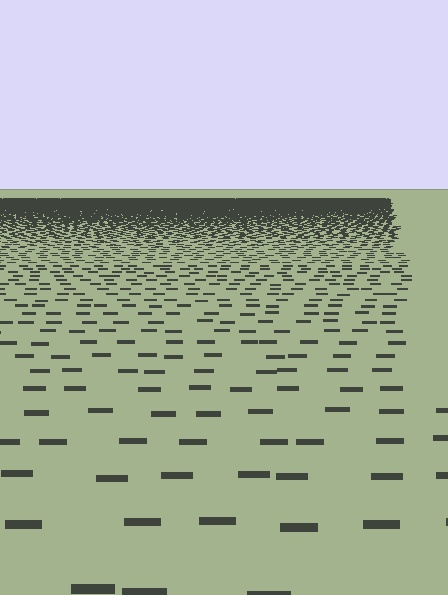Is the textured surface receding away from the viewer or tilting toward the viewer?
The surface is receding away from the viewer. Texture elements get smaller and denser toward the top.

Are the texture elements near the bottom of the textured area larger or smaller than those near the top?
Larger. Near the bottom, elements are closer to the viewer and appear at a bigger on-screen size.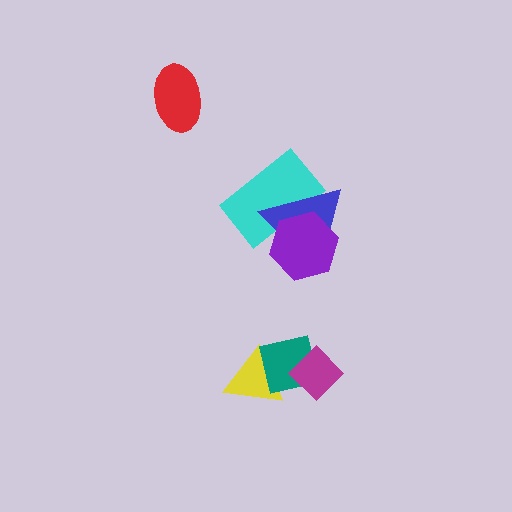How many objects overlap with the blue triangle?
2 objects overlap with the blue triangle.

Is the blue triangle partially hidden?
Yes, it is partially covered by another shape.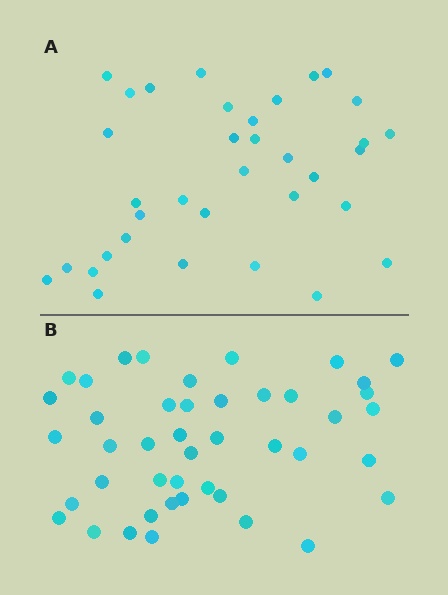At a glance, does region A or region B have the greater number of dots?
Region B (the bottom region) has more dots.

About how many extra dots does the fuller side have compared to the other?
Region B has roughly 8 or so more dots than region A.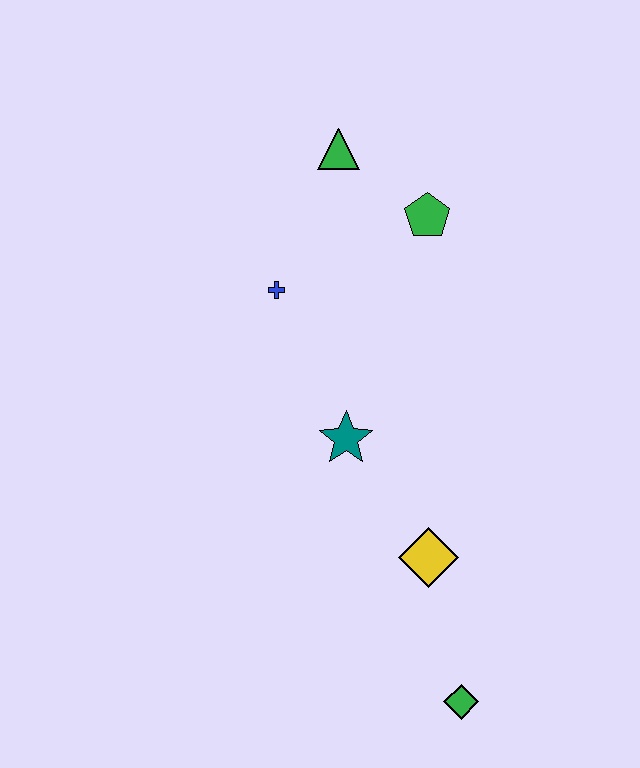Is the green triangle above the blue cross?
Yes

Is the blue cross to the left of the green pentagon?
Yes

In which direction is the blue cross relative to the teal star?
The blue cross is above the teal star.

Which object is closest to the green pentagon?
The green triangle is closest to the green pentagon.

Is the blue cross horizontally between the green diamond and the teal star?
No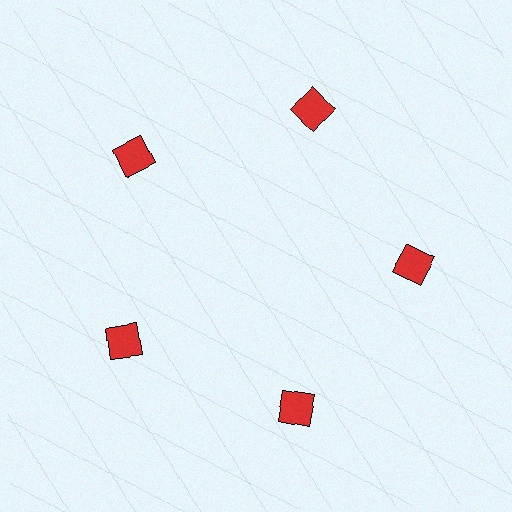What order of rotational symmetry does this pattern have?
This pattern has 5-fold rotational symmetry.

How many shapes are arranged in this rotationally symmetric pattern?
There are 5 shapes, arranged in 5 groups of 1.